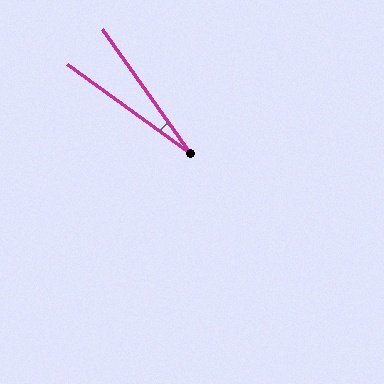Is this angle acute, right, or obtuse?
It is acute.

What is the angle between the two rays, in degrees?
Approximately 19 degrees.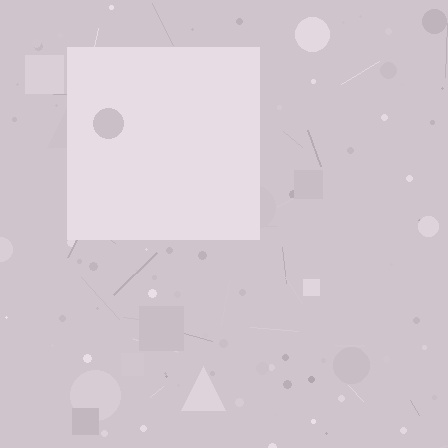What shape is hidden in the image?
A square is hidden in the image.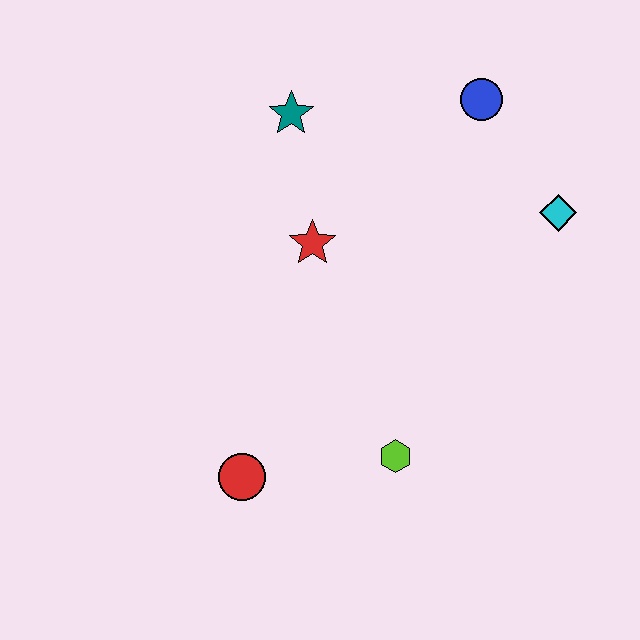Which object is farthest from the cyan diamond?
The red circle is farthest from the cyan diamond.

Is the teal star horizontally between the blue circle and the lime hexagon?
No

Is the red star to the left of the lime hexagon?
Yes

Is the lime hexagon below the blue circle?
Yes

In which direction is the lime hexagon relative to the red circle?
The lime hexagon is to the right of the red circle.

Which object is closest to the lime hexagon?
The red circle is closest to the lime hexagon.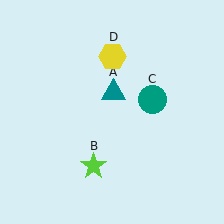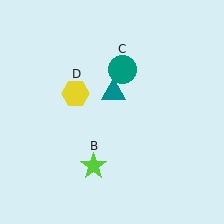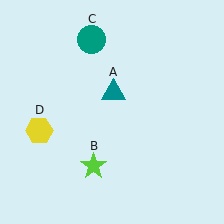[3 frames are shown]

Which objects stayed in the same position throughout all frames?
Teal triangle (object A) and lime star (object B) remained stationary.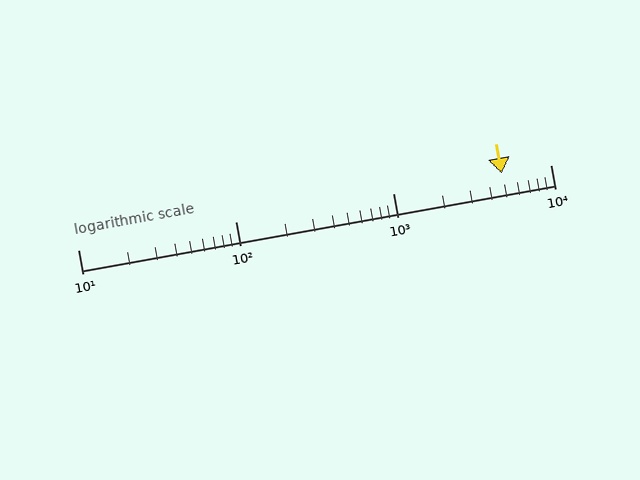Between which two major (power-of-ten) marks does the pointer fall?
The pointer is between 1000 and 10000.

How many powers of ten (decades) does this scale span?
The scale spans 3 decades, from 10 to 10000.